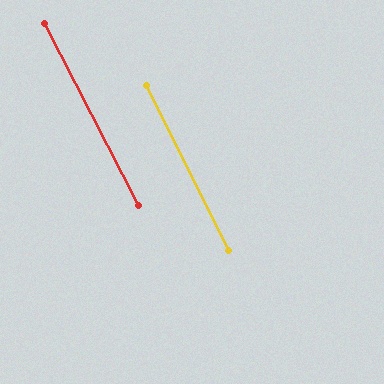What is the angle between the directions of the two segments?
Approximately 0 degrees.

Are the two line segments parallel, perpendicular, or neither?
Parallel — their directions differ by only 0.5°.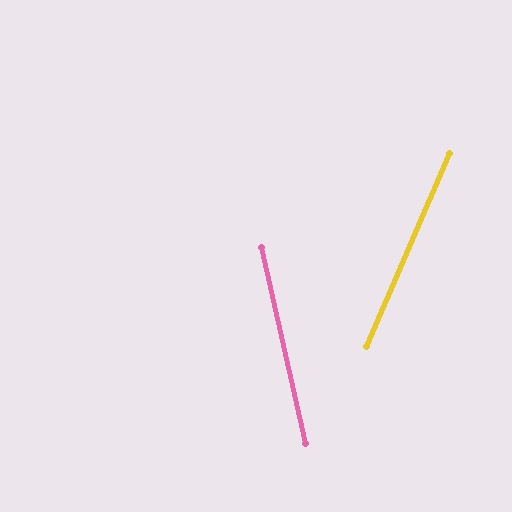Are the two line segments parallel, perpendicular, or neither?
Neither parallel nor perpendicular — they differ by about 36°.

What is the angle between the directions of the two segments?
Approximately 36 degrees.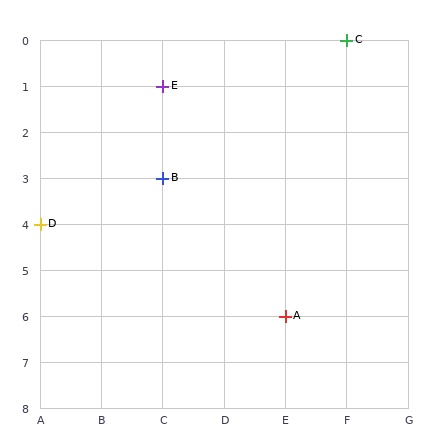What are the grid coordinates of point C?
Point C is at grid coordinates (F, 0).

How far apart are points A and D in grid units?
Points A and D are 4 columns and 2 rows apart (about 4.5 grid units diagonally).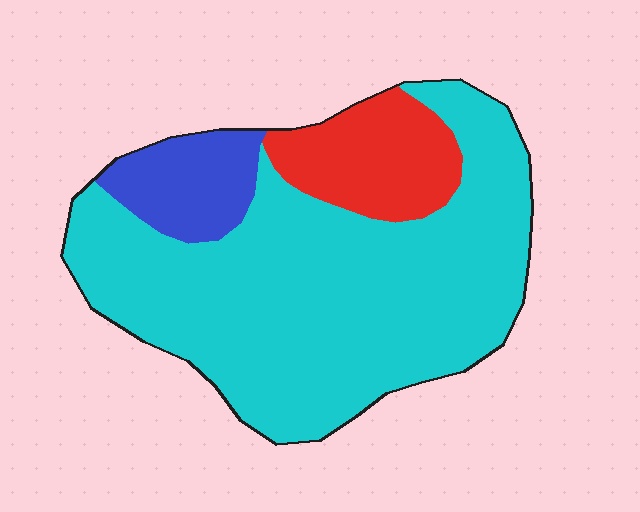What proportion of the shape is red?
Red takes up about one sixth (1/6) of the shape.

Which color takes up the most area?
Cyan, at roughly 75%.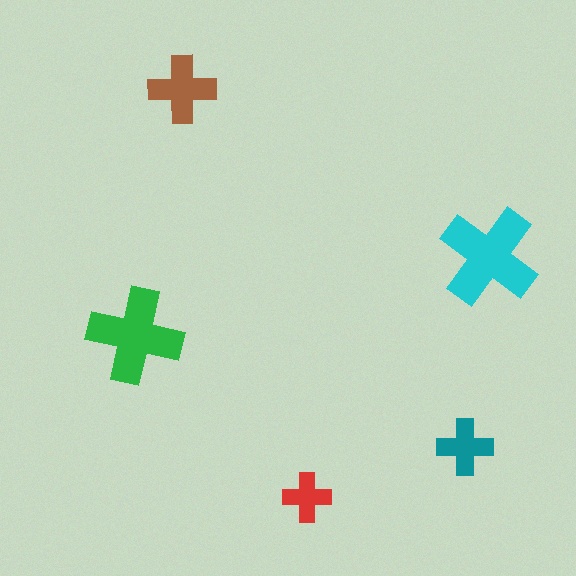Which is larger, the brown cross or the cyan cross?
The cyan one.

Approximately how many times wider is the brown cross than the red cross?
About 1.5 times wider.